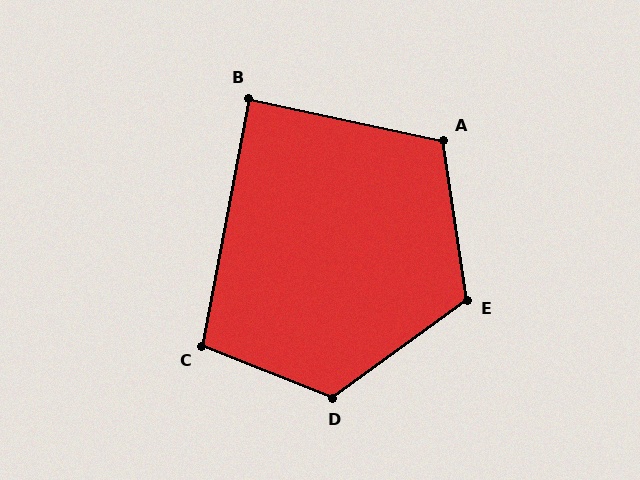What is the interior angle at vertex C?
Approximately 101 degrees (obtuse).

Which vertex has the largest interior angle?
D, at approximately 122 degrees.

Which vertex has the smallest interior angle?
B, at approximately 88 degrees.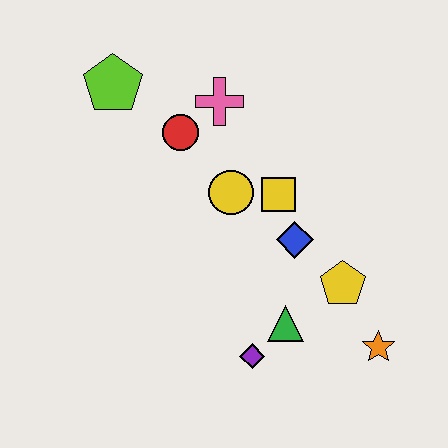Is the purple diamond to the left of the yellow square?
Yes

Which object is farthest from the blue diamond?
The lime pentagon is farthest from the blue diamond.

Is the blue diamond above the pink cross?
No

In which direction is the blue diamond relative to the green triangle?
The blue diamond is above the green triangle.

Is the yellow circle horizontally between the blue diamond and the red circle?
Yes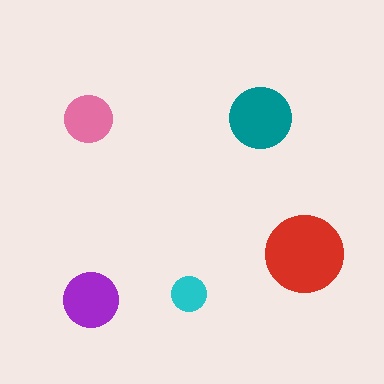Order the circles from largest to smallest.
the red one, the teal one, the purple one, the pink one, the cyan one.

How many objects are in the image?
There are 5 objects in the image.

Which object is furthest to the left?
The pink circle is leftmost.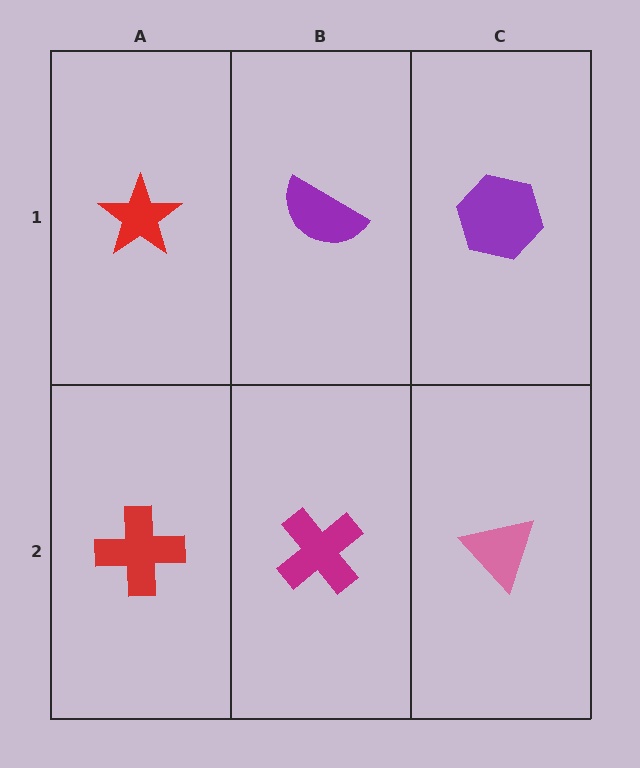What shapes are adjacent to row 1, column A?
A red cross (row 2, column A), a purple semicircle (row 1, column B).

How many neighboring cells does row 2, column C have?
2.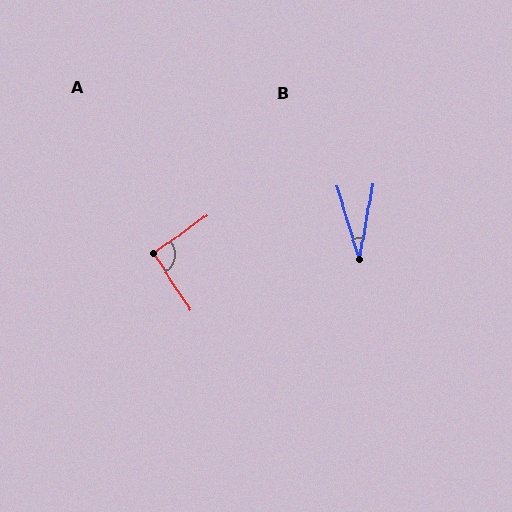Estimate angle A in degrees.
Approximately 92 degrees.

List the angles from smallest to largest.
B (27°), A (92°).